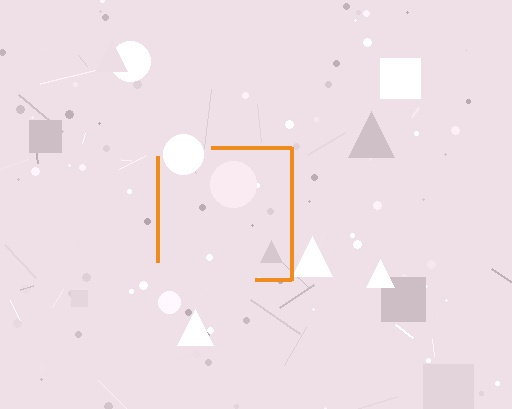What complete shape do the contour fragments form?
The contour fragments form a square.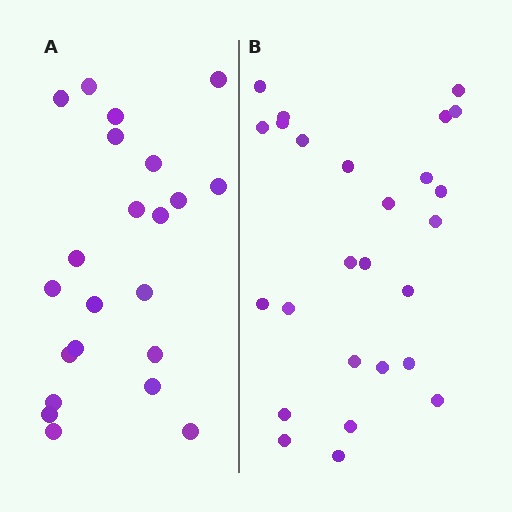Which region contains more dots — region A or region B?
Region B (the right region) has more dots.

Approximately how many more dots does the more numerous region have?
Region B has about 4 more dots than region A.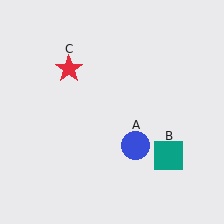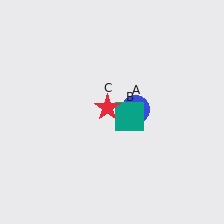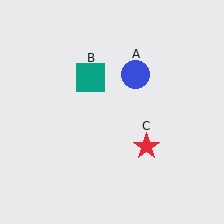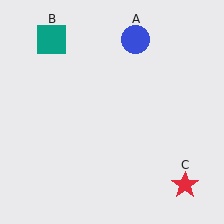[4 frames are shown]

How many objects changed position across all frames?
3 objects changed position: blue circle (object A), teal square (object B), red star (object C).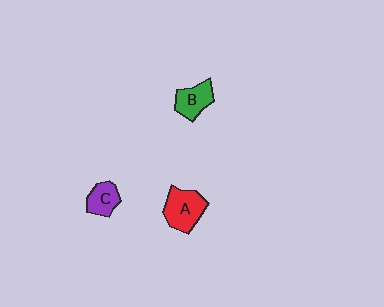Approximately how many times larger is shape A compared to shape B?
Approximately 1.4 times.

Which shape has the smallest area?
Shape C (purple).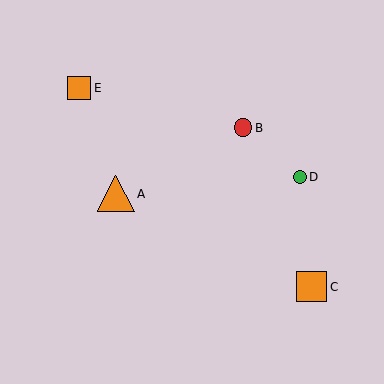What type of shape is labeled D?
Shape D is a green circle.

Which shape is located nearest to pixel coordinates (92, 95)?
The orange square (labeled E) at (79, 88) is nearest to that location.